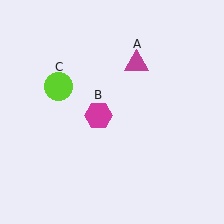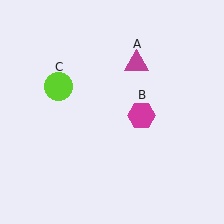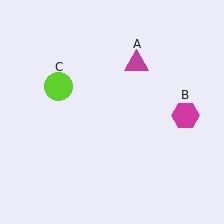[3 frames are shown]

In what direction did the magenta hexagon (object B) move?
The magenta hexagon (object B) moved right.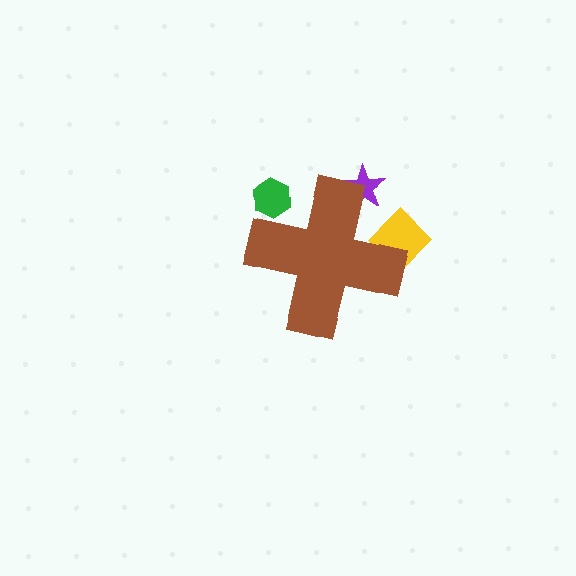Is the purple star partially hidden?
Yes, the purple star is partially hidden behind the brown cross.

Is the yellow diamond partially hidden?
Yes, the yellow diamond is partially hidden behind the brown cross.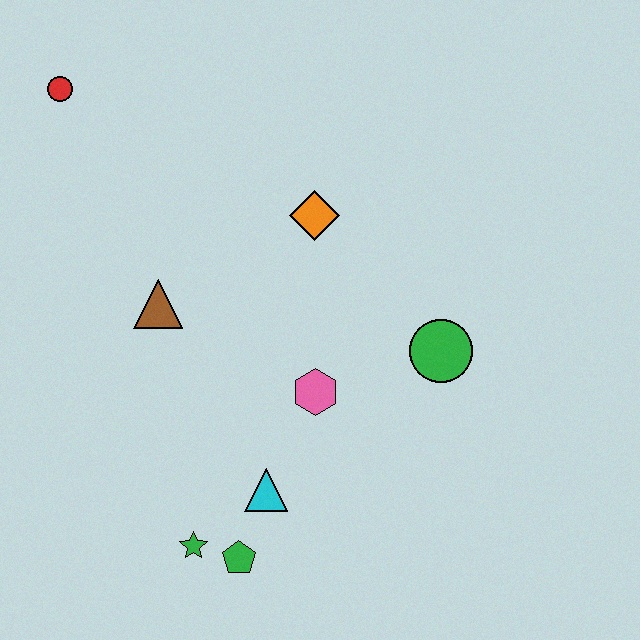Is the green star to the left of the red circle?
No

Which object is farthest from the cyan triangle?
The red circle is farthest from the cyan triangle.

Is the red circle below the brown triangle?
No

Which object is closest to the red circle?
The brown triangle is closest to the red circle.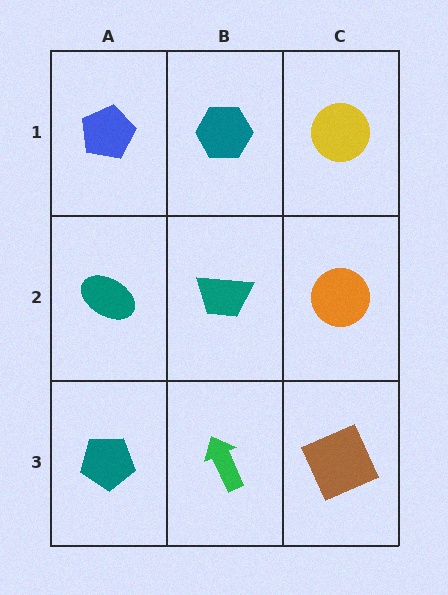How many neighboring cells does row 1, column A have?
2.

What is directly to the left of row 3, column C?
A green arrow.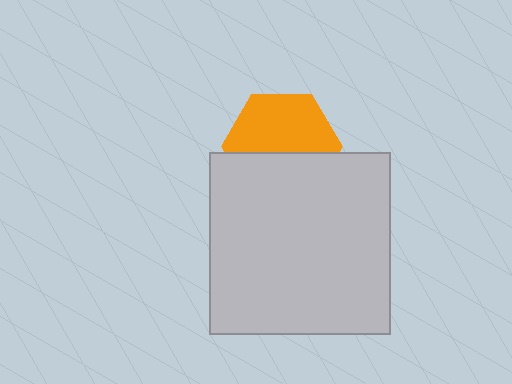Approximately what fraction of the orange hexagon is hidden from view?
Roughly 44% of the orange hexagon is hidden behind the light gray square.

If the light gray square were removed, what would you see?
You would see the complete orange hexagon.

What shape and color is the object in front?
The object in front is a light gray square.